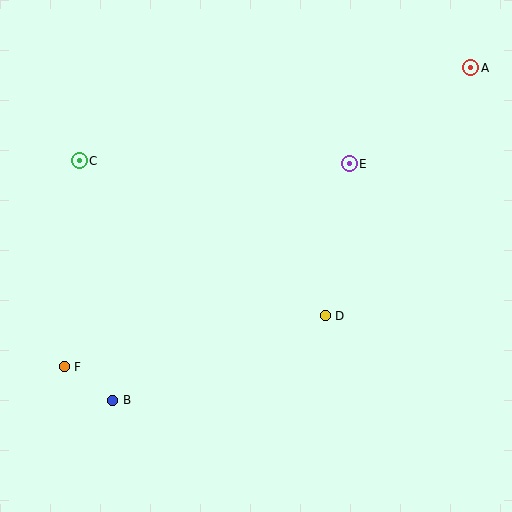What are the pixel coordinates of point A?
Point A is at (471, 68).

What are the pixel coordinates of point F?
Point F is at (64, 367).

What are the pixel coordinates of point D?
Point D is at (325, 316).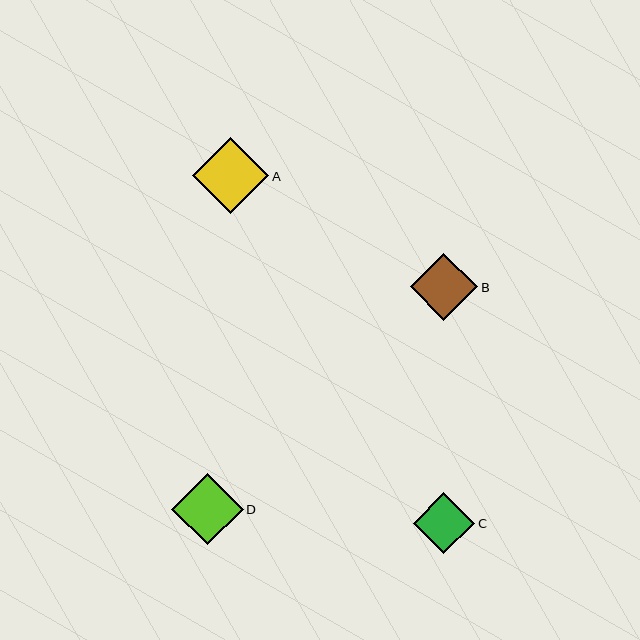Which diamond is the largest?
Diamond A is the largest with a size of approximately 76 pixels.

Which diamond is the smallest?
Diamond C is the smallest with a size of approximately 61 pixels.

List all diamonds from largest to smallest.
From largest to smallest: A, D, B, C.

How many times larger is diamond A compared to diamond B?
Diamond A is approximately 1.1 times the size of diamond B.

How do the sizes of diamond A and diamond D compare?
Diamond A and diamond D are approximately the same size.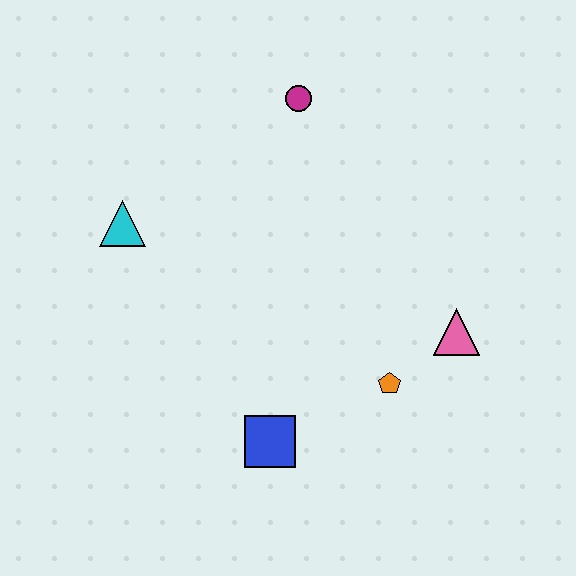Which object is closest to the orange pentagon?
The pink triangle is closest to the orange pentagon.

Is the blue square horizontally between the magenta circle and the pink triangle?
No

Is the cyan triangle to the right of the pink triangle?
No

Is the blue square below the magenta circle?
Yes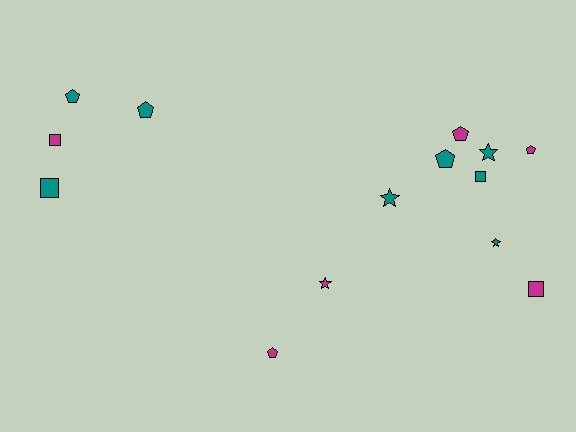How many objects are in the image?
There are 14 objects.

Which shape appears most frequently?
Pentagon, with 6 objects.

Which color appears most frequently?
Teal, with 8 objects.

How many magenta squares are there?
There are 2 magenta squares.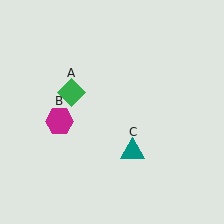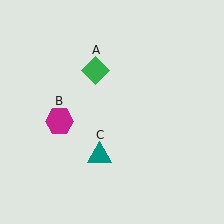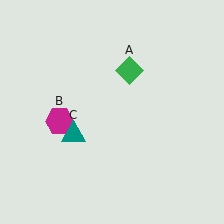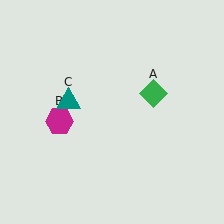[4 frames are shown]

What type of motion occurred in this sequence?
The green diamond (object A), teal triangle (object C) rotated clockwise around the center of the scene.